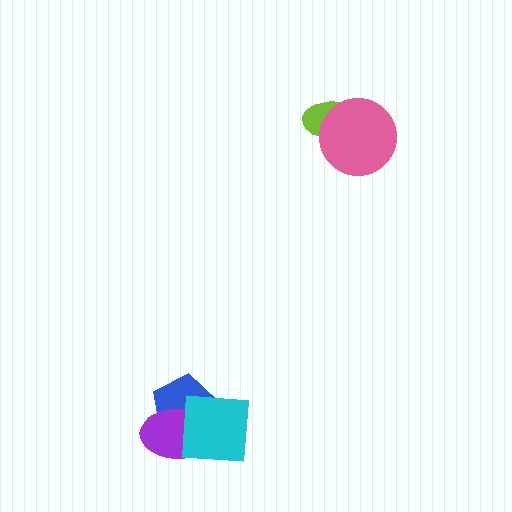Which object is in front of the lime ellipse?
The pink circle is in front of the lime ellipse.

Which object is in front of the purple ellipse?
The cyan square is in front of the purple ellipse.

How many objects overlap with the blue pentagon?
2 objects overlap with the blue pentagon.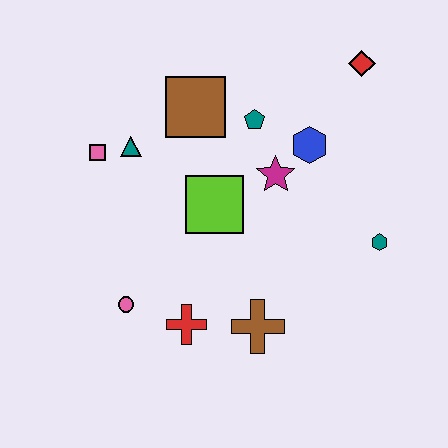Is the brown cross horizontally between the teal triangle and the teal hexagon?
Yes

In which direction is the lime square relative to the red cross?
The lime square is above the red cross.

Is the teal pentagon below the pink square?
No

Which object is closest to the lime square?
The magenta star is closest to the lime square.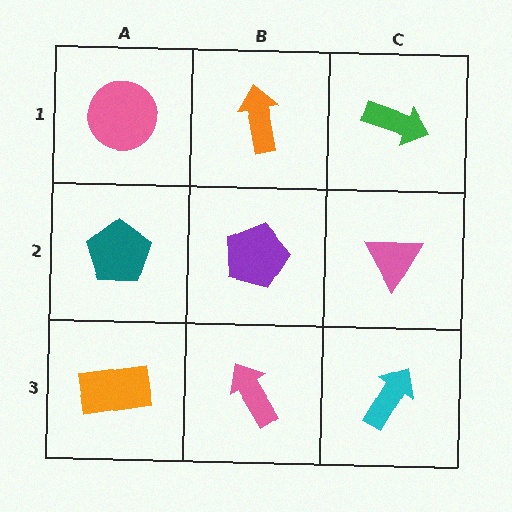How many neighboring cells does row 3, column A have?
2.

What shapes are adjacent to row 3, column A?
A teal pentagon (row 2, column A), a pink arrow (row 3, column B).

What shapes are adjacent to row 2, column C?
A green arrow (row 1, column C), a cyan arrow (row 3, column C), a purple pentagon (row 2, column B).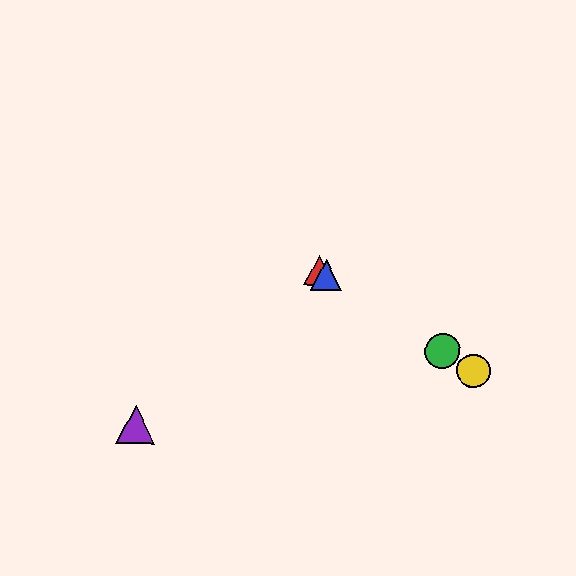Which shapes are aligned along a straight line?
The red triangle, the blue triangle, the green circle, the yellow circle are aligned along a straight line.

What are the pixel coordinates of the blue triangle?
The blue triangle is at (326, 275).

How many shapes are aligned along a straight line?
4 shapes (the red triangle, the blue triangle, the green circle, the yellow circle) are aligned along a straight line.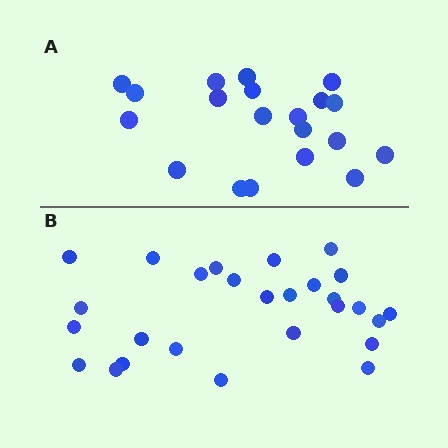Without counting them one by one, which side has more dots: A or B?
Region B (the bottom region) has more dots.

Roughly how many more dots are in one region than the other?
Region B has roughly 8 or so more dots than region A.